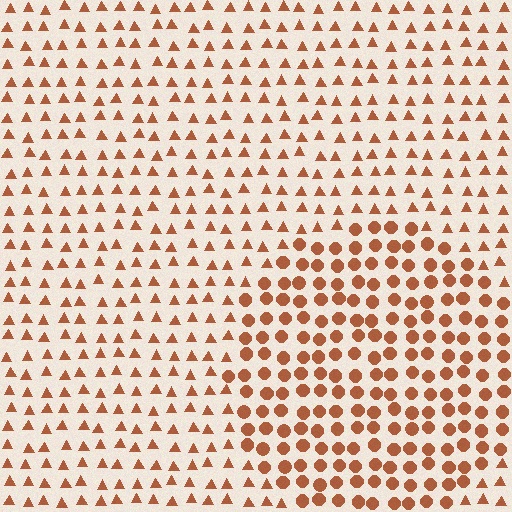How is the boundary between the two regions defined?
The boundary is defined by a change in element shape: circles inside vs. triangles outside. All elements share the same color and spacing.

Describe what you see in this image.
The image is filled with small brown elements arranged in a uniform grid. A circle-shaped region contains circles, while the surrounding area contains triangles. The boundary is defined purely by the change in element shape.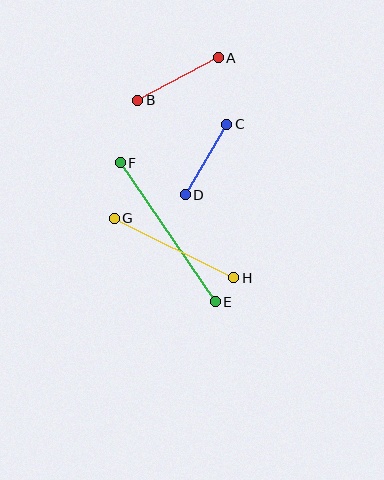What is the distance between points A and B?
The distance is approximately 91 pixels.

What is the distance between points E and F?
The distance is approximately 169 pixels.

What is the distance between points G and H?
The distance is approximately 133 pixels.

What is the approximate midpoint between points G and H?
The midpoint is at approximately (174, 248) pixels.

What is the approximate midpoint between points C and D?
The midpoint is at approximately (206, 160) pixels.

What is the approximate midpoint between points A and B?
The midpoint is at approximately (178, 79) pixels.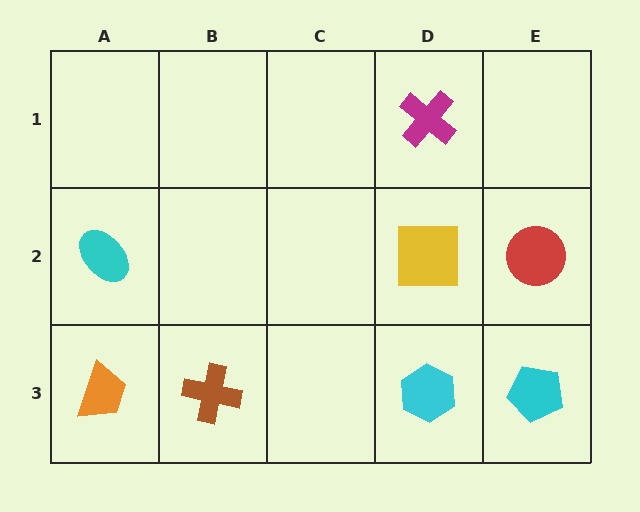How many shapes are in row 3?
4 shapes.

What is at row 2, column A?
A cyan ellipse.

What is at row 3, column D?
A cyan hexagon.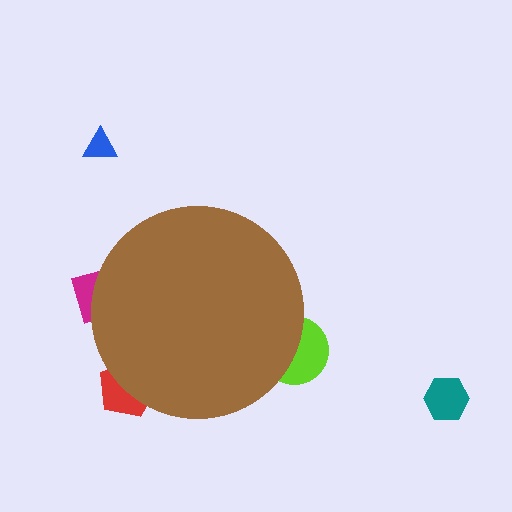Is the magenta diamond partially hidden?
Yes, the magenta diamond is partially hidden behind the brown circle.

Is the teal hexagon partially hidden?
No, the teal hexagon is fully visible.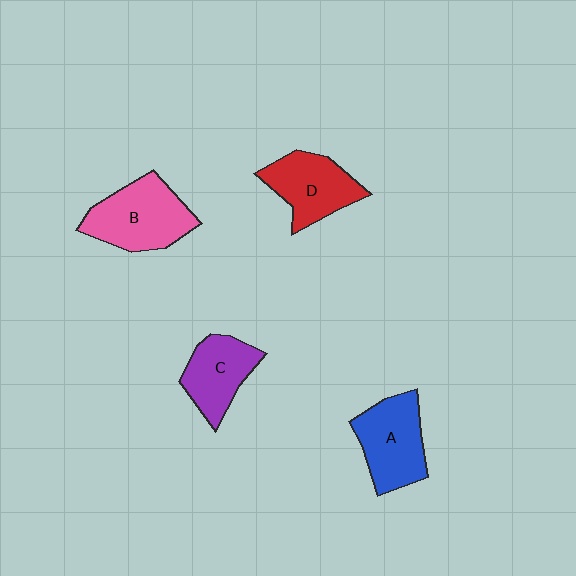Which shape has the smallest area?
Shape C (purple).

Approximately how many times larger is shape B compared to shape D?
Approximately 1.2 times.